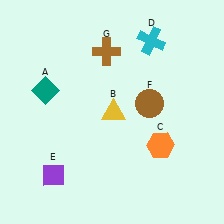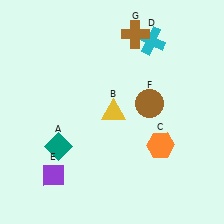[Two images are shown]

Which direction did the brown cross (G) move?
The brown cross (G) moved right.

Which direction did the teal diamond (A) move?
The teal diamond (A) moved down.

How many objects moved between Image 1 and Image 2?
2 objects moved between the two images.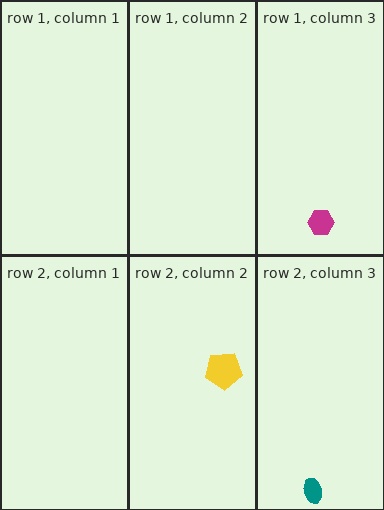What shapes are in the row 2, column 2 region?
The yellow pentagon.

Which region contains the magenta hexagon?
The row 1, column 3 region.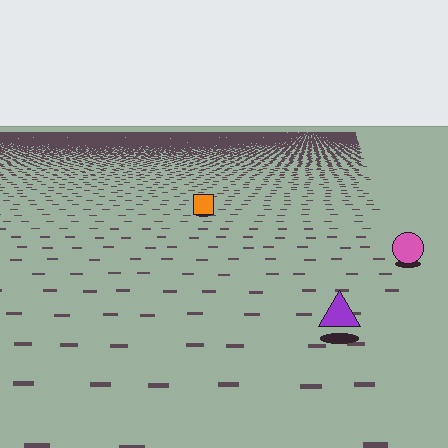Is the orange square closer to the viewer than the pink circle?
No. The pink circle is closer — you can tell from the texture gradient: the ground texture is coarser near it.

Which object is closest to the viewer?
The purple triangle is closest. The texture marks near it are larger and more spread out.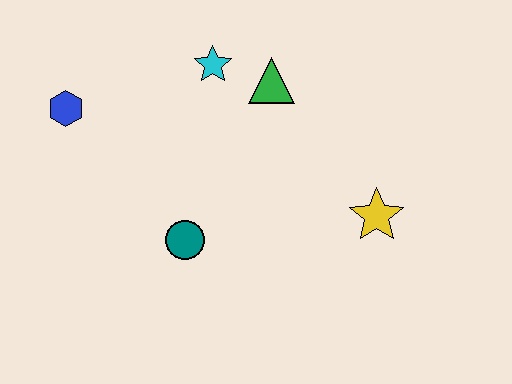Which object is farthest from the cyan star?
The yellow star is farthest from the cyan star.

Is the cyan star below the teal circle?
No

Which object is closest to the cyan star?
The green triangle is closest to the cyan star.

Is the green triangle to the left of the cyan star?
No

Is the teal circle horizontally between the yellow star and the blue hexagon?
Yes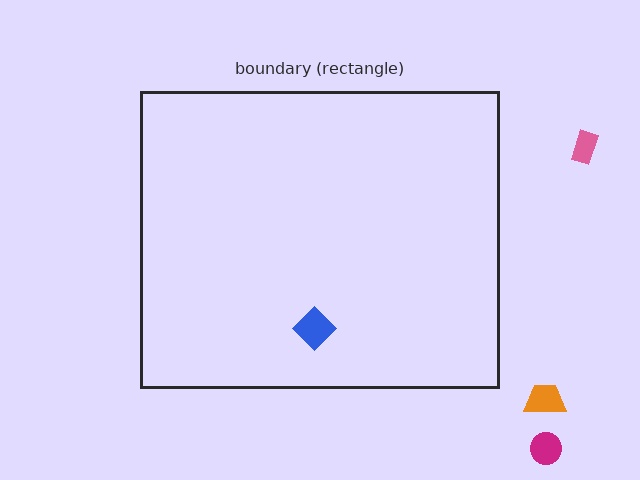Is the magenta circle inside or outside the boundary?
Outside.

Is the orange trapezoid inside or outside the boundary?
Outside.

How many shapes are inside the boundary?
1 inside, 3 outside.